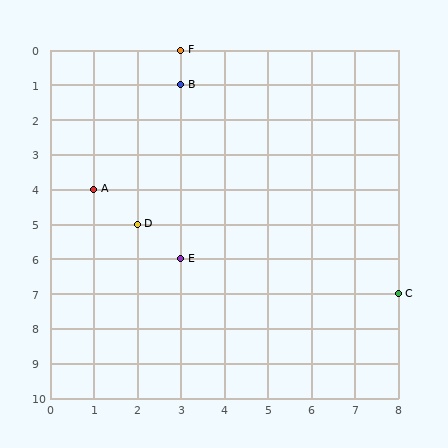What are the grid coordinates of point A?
Point A is at grid coordinates (1, 4).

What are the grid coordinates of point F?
Point F is at grid coordinates (3, 0).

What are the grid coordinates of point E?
Point E is at grid coordinates (3, 6).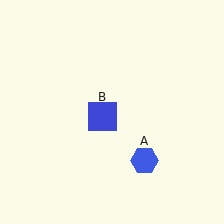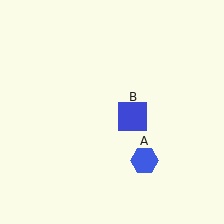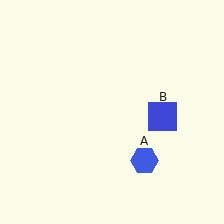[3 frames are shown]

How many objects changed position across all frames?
1 object changed position: blue square (object B).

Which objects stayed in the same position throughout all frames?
Blue hexagon (object A) remained stationary.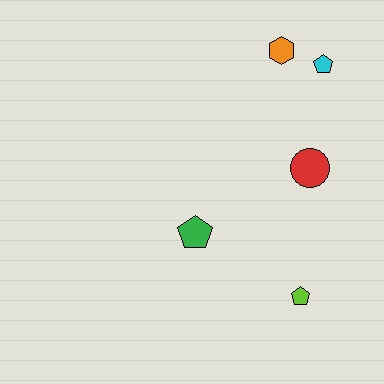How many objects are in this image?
There are 5 objects.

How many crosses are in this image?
There are no crosses.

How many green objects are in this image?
There is 1 green object.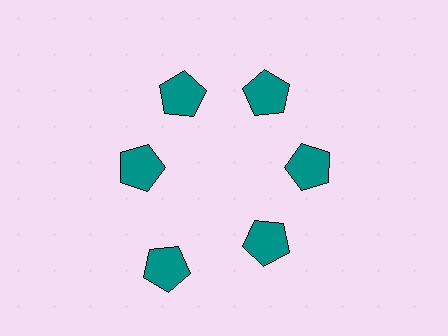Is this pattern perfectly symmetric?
No. The 6 teal pentagons are arranged in a ring, but one element near the 7 o'clock position is pushed outward from the center, breaking the 6-fold rotational symmetry.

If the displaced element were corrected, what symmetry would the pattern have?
It would have 6-fold rotational symmetry — the pattern would map onto itself every 60 degrees.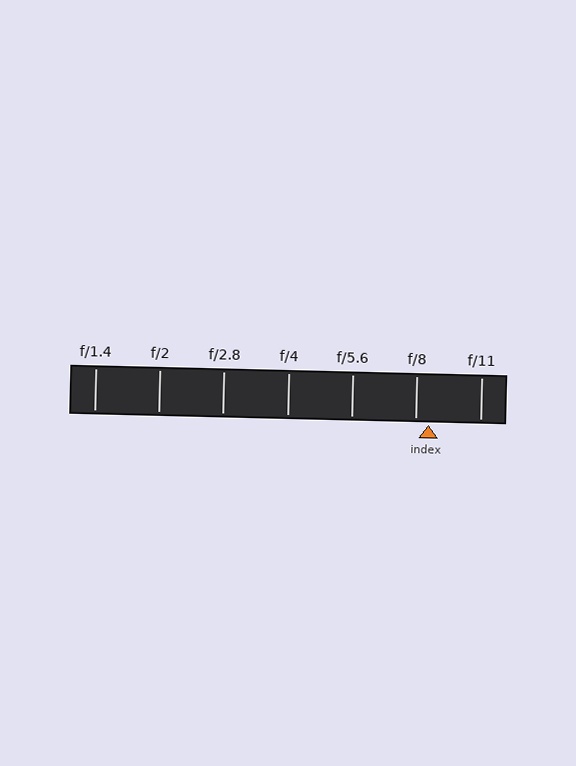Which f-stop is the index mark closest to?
The index mark is closest to f/8.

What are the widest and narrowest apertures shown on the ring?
The widest aperture shown is f/1.4 and the narrowest is f/11.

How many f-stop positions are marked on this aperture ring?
There are 7 f-stop positions marked.